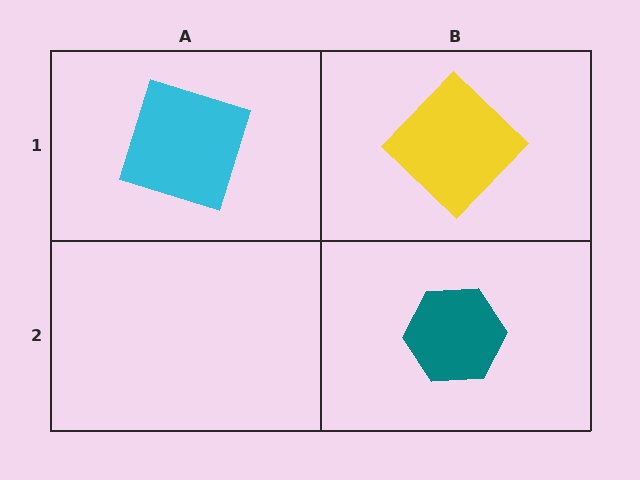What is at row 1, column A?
A cyan square.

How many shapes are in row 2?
1 shape.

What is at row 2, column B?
A teal hexagon.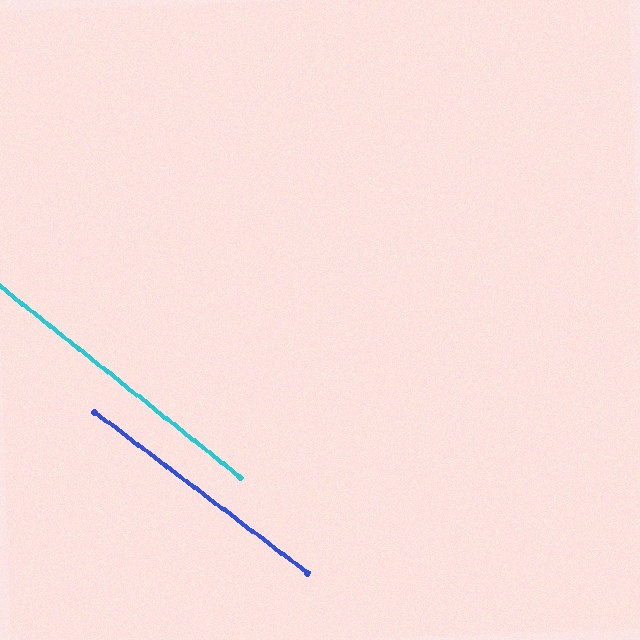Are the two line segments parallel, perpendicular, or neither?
Parallel — their directions differ by only 1.2°.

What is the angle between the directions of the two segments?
Approximately 1 degree.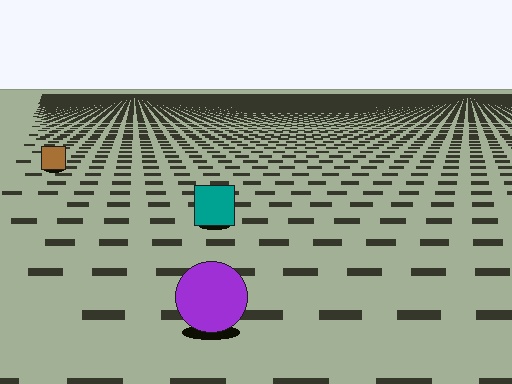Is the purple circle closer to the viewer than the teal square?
Yes. The purple circle is closer — you can tell from the texture gradient: the ground texture is coarser near it.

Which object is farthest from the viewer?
The brown square is farthest from the viewer. It appears smaller and the ground texture around it is denser.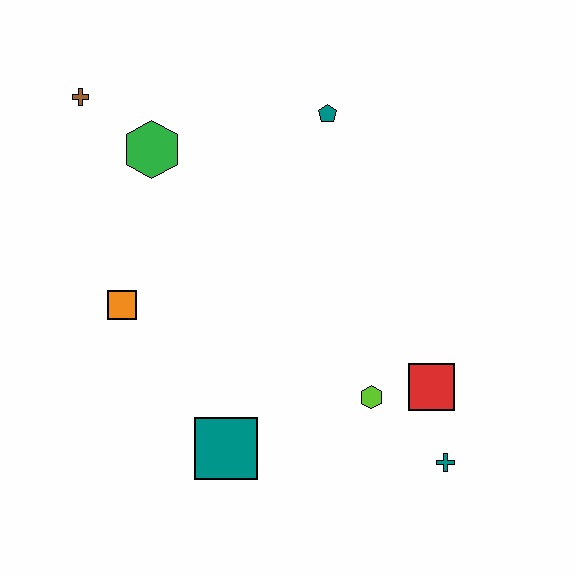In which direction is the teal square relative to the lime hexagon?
The teal square is to the left of the lime hexagon.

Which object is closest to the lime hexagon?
The red square is closest to the lime hexagon.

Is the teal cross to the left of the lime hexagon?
No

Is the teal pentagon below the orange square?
No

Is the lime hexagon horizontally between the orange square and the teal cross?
Yes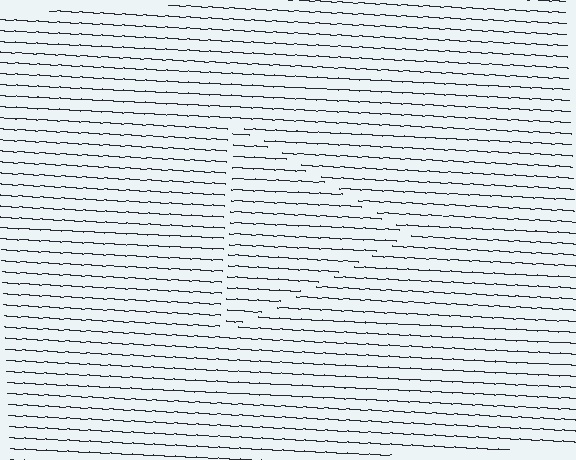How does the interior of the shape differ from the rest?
The interior of the shape contains the same grating, shifted by half a period — the contour is defined by the phase discontinuity where line-ends from the inner and outer gratings abut.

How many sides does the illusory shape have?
3 sides — the line-ends trace a triangle.